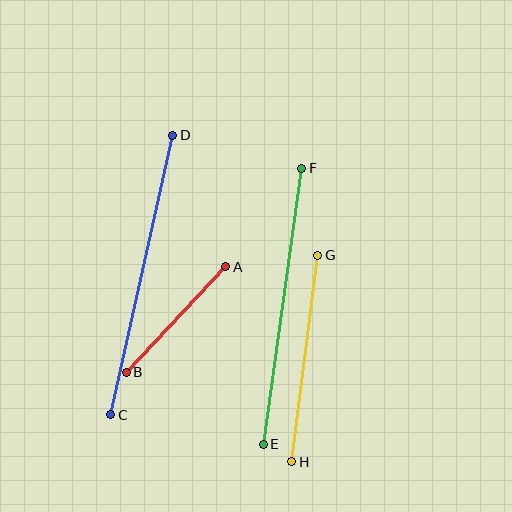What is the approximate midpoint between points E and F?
The midpoint is at approximately (283, 306) pixels.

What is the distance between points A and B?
The distance is approximately 145 pixels.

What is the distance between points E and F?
The distance is approximately 278 pixels.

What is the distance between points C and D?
The distance is approximately 286 pixels.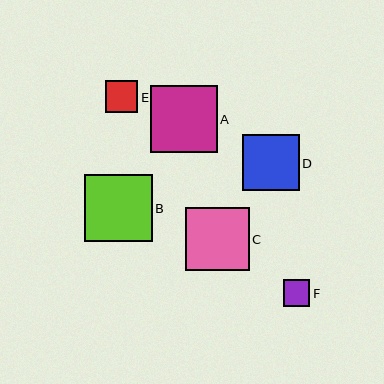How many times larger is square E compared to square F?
Square E is approximately 1.2 times the size of square F.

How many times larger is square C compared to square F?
Square C is approximately 2.4 times the size of square F.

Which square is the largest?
Square B is the largest with a size of approximately 67 pixels.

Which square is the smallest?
Square F is the smallest with a size of approximately 26 pixels.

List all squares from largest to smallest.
From largest to smallest: B, A, C, D, E, F.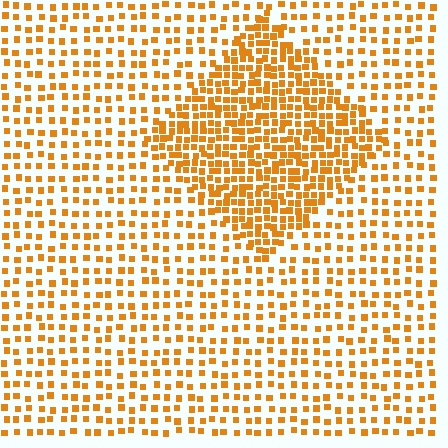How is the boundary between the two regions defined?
The boundary is defined by a change in element density (approximately 2.1x ratio). All elements are the same color, size, and shape.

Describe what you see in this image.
The image contains small orange elements arranged at two different densities. A diamond-shaped region is visible where the elements are more densely packed than the surrounding area.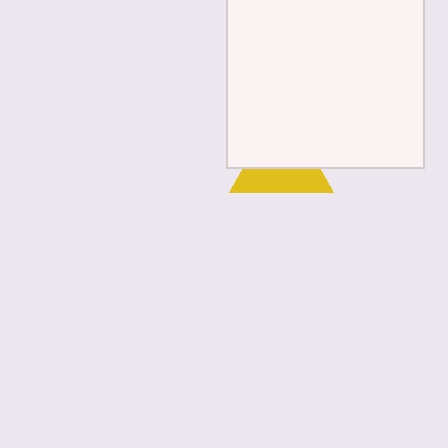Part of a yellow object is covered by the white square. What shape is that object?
It is a triangle.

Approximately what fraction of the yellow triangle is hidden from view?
Roughly 55% of the yellow triangle is hidden behind the white square.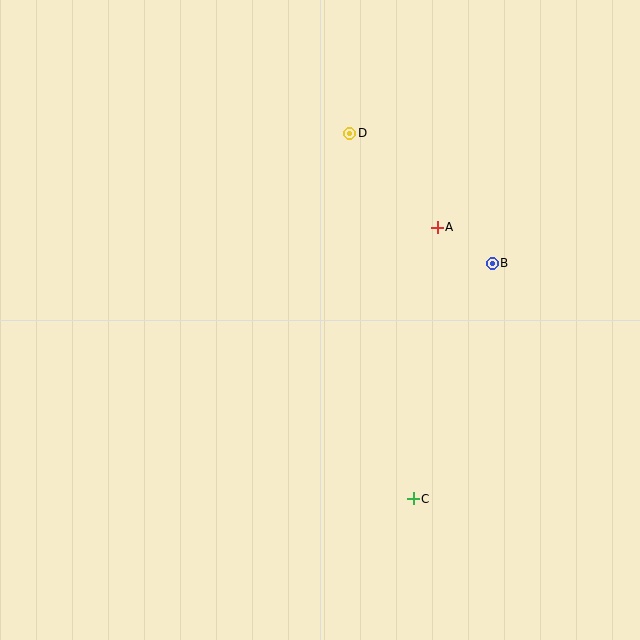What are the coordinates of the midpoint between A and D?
The midpoint between A and D is at (394, 180).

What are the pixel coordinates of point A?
Point A is at (437, 227).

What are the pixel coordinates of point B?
Point B is at (492, 263).